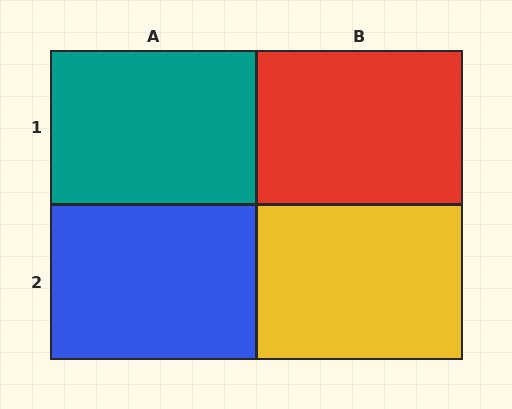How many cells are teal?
1 cell is teal.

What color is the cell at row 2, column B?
Yellow.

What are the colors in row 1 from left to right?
Teal, red.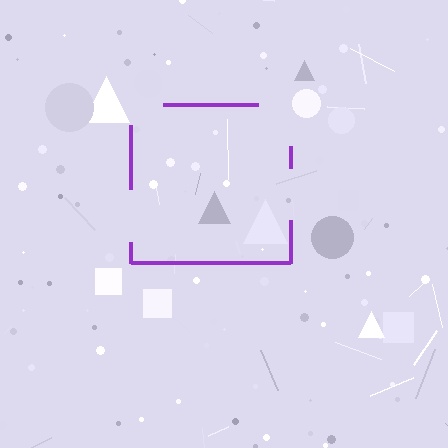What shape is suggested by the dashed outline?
The dashed outline suggests a square.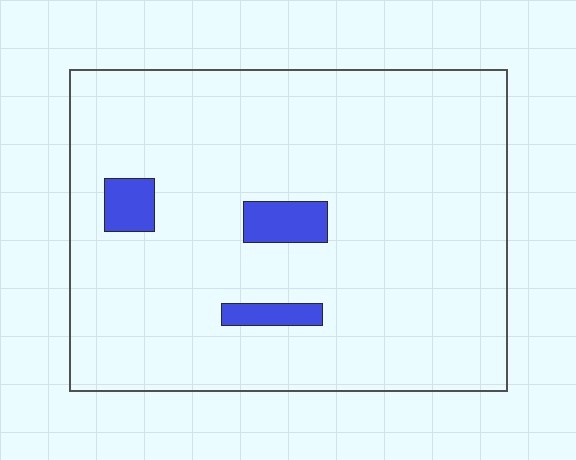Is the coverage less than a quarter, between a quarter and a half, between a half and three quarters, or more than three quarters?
Less than a quarter.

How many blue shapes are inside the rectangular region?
3.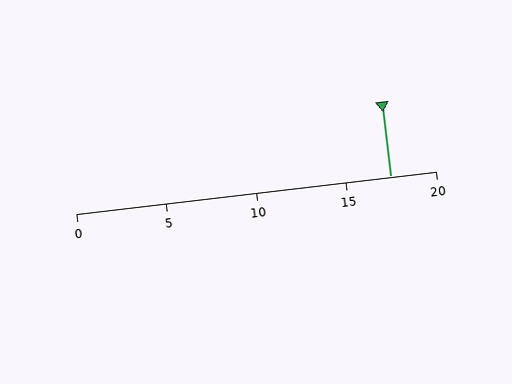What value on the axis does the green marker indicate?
The marker indicates approximately 17.5.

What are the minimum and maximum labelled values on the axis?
The axis runs from 0 to 20.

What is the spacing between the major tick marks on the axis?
The major ticks are spaced 5 apart.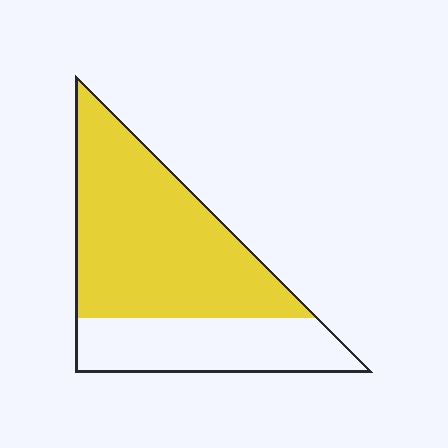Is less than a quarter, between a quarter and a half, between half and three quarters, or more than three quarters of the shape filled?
Between half and three quarters.